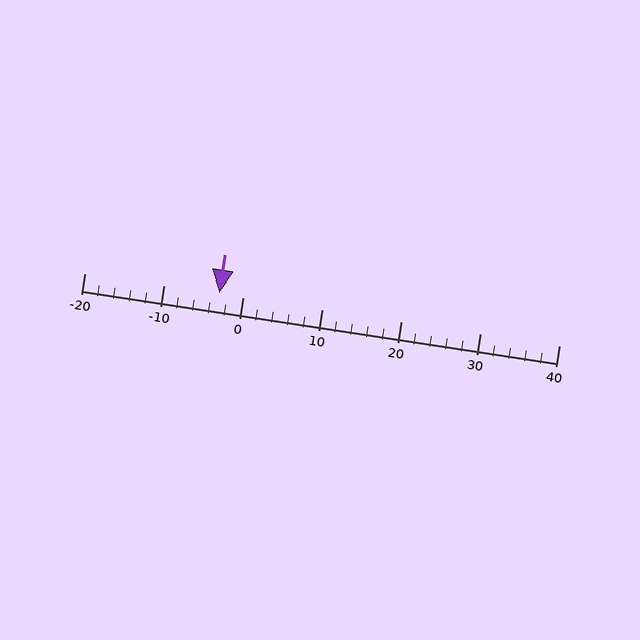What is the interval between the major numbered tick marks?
The major tick marks are spaced 10 units apart.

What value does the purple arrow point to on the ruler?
The purple arrow points to approximately -3.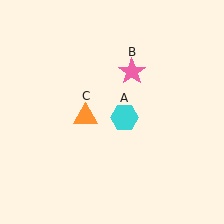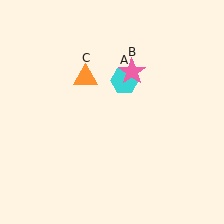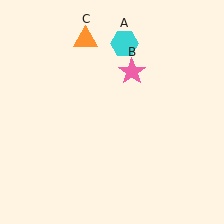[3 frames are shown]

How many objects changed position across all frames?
2 objects changed position: cyan hexagon (object A), orange triangle (object C).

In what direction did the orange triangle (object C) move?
The orange triangle (object C) moved up.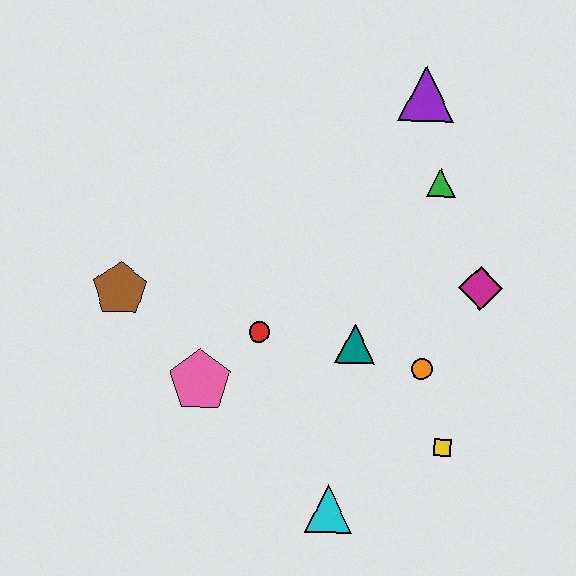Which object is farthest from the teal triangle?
The purple triangle is farthest from the teal triangle.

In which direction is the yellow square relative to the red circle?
The yellow square is to the right of the red circle.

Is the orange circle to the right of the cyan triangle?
Yes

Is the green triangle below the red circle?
No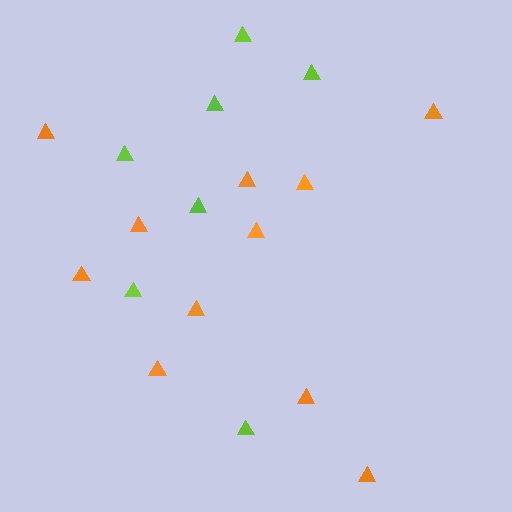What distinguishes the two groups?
There are 2 groups: one group of orange triangles (11) and one group of lime triangles (7).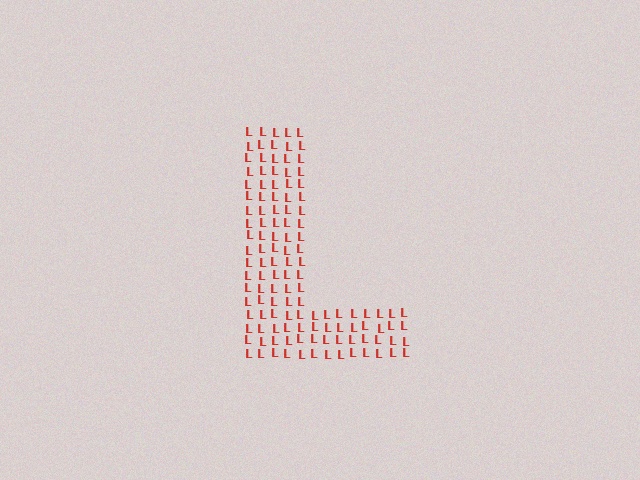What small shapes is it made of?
It is made of small letter L's.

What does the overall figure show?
The overall figure shows the letter L.